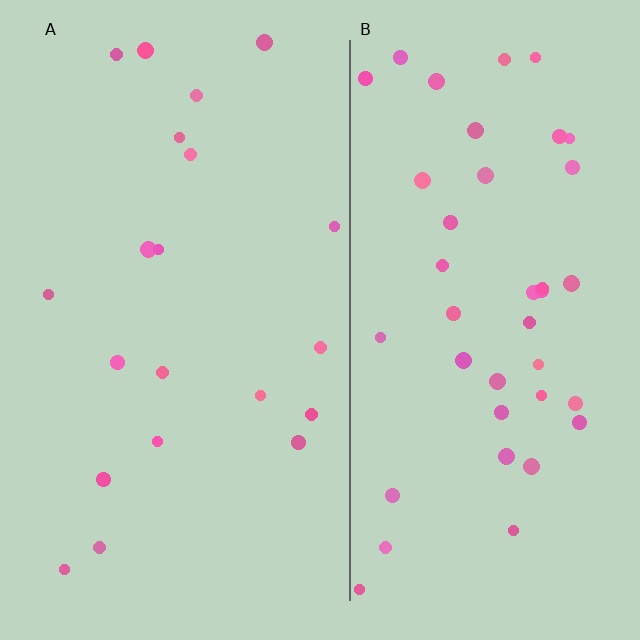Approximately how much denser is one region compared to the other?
Approximately 2.1× — region B over region A.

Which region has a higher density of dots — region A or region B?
B (the right).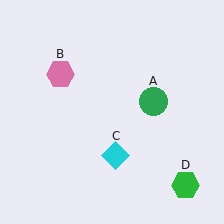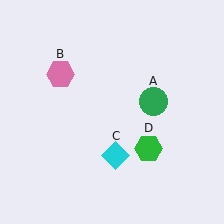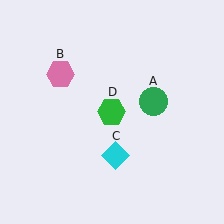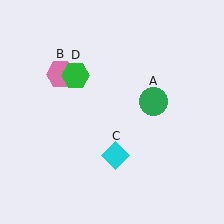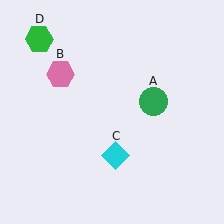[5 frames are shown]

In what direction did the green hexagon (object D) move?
The green hexagon (object D) moved up and to the left.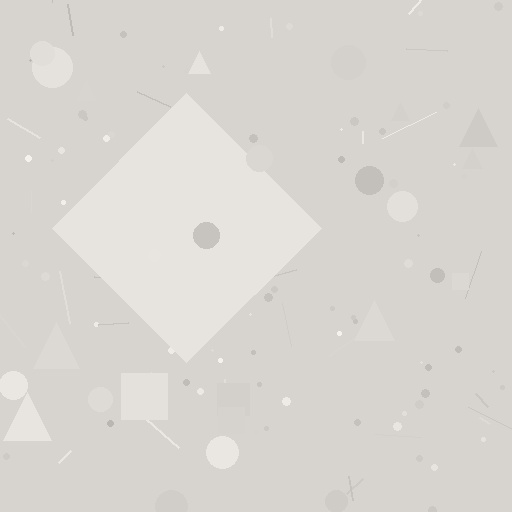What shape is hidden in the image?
A diamond is hidden in the image.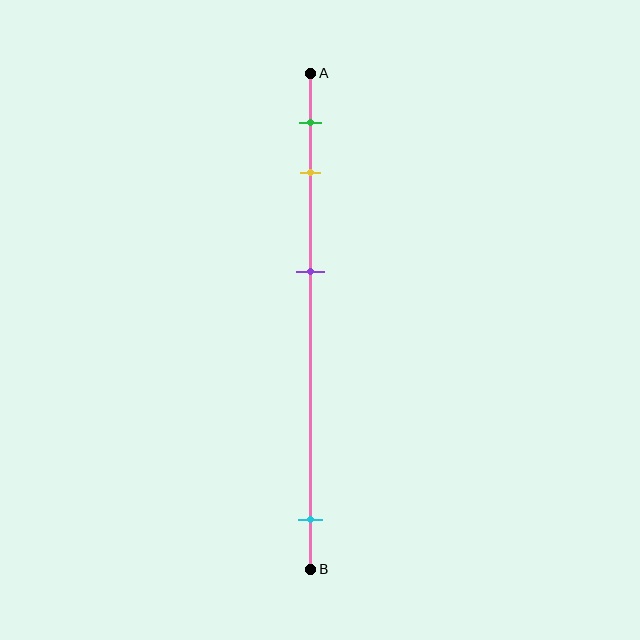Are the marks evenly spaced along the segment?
No, the marks are not evenly spaced.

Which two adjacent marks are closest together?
The green and yellow marks are the closest adjacent pair.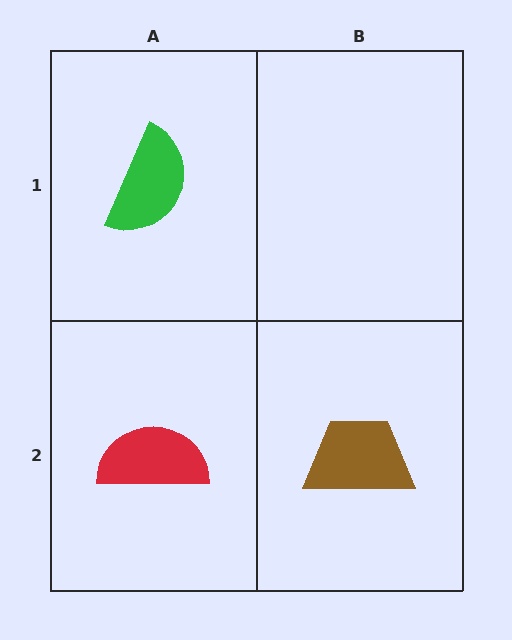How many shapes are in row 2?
2 shapes.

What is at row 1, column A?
A green semicircle.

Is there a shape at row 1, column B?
No, that cell is empty.